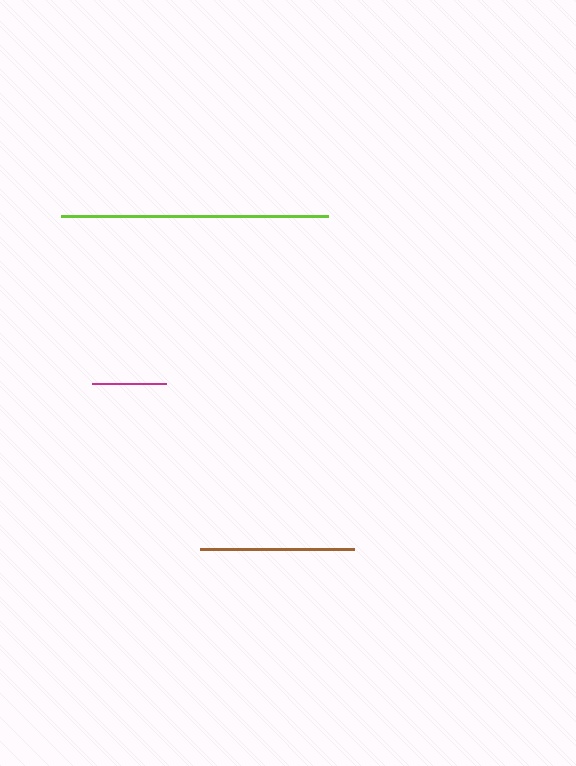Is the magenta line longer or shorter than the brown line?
The brown line is longer than the magenta line.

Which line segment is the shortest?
The magenta line is the shortest at approximately 74 pixels.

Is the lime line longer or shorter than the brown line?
The lime line is longer than the brown line.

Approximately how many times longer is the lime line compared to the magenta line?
The lime line is approximately 3.6 times the length of the magenta line.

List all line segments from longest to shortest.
From longest to shortest: lime, brown, magenta.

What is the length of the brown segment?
The brown segment is approximately 154 pixels long.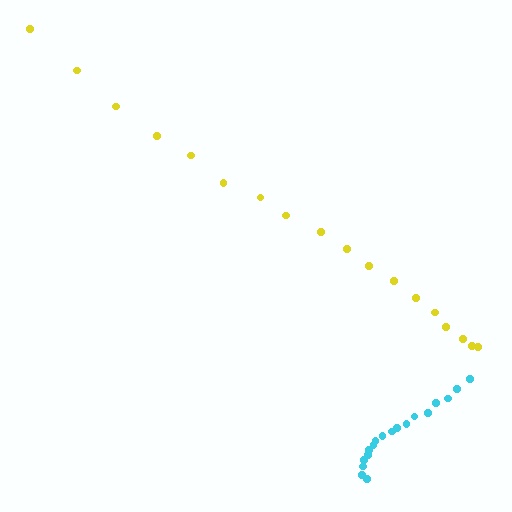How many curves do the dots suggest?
There are 2 distinct paths.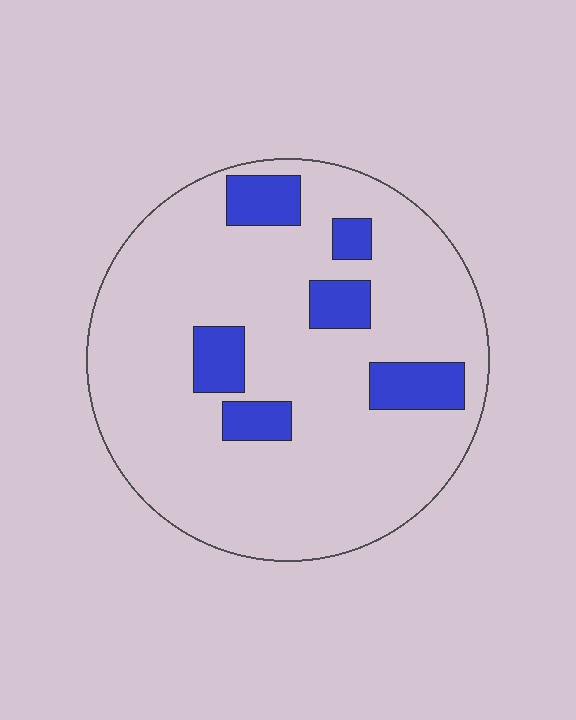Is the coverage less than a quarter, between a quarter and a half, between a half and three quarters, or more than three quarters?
Less than a quarter.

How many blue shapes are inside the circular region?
6.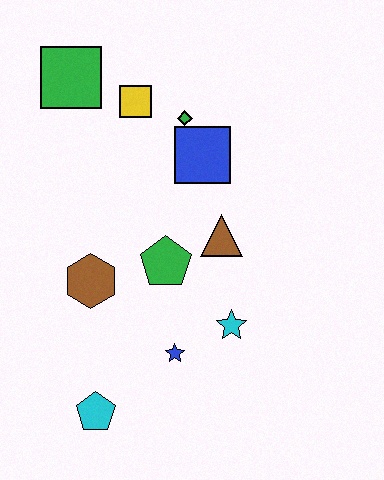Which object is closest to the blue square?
The green diamond is closest to the blue square.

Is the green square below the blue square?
No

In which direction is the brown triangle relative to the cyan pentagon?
The brown triangle is above the cyan pentagon.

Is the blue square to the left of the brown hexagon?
No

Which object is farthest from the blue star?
The green square is farthest from the blue star.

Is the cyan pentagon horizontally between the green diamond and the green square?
Yes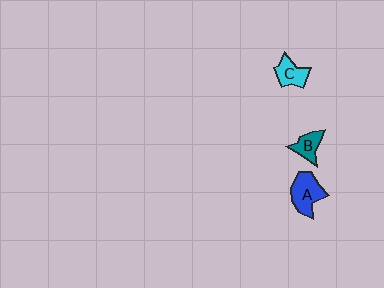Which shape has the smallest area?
Shape B (teal).